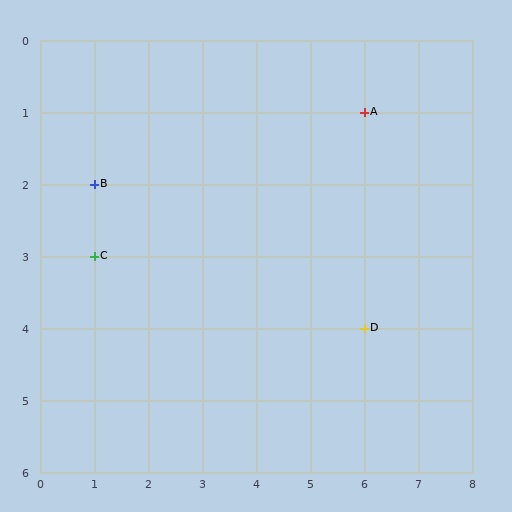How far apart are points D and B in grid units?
Points D and B are 5 columns and 2 rows apart (about 5.4 grid units diagonally).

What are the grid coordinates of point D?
Point D is at grid coordinates (6, 4).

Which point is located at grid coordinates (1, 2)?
Point B is at (1, 2).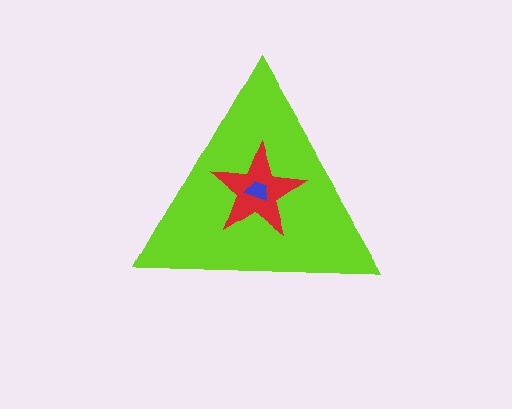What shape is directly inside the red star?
The blue trapezoid.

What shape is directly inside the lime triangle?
The red star.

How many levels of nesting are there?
3.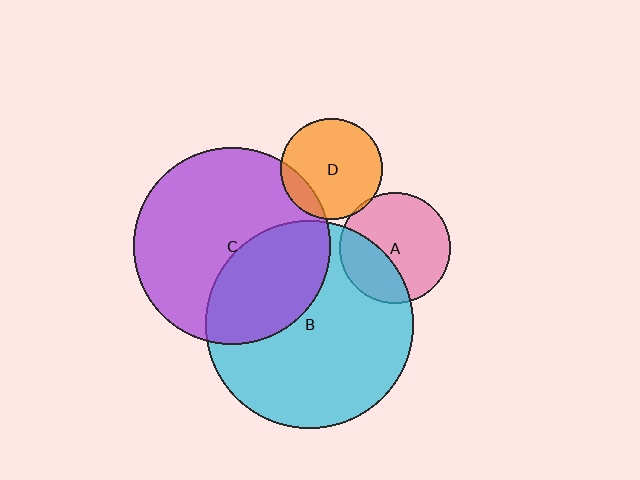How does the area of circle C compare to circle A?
Approximately 3.2 times.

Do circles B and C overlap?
Yes.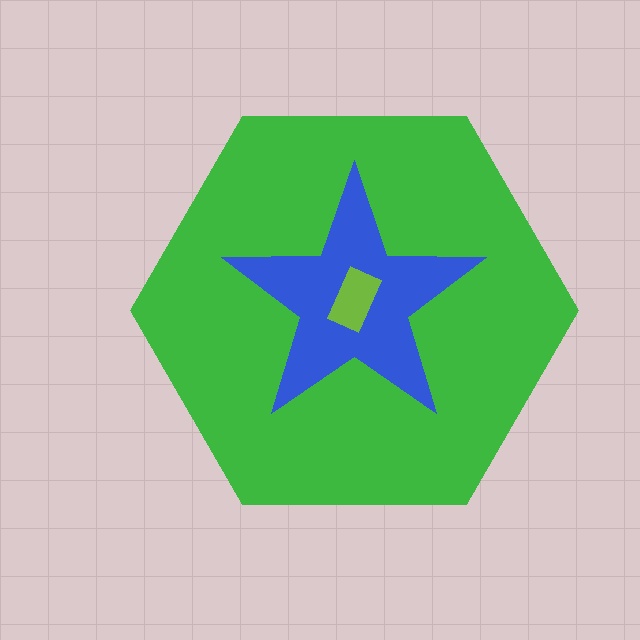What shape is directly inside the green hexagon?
The blue star.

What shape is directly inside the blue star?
The lime rectangle.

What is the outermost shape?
The green hexagon.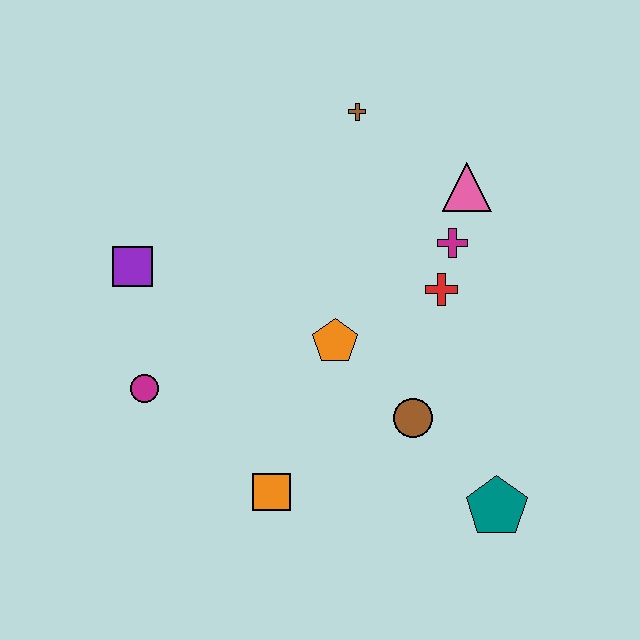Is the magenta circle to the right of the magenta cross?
No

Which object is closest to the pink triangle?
The magenta cross is closest to the pink triangle.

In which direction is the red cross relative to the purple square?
The red cross is to the right of the purple square.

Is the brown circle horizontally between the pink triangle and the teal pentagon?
No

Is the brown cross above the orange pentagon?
Yes